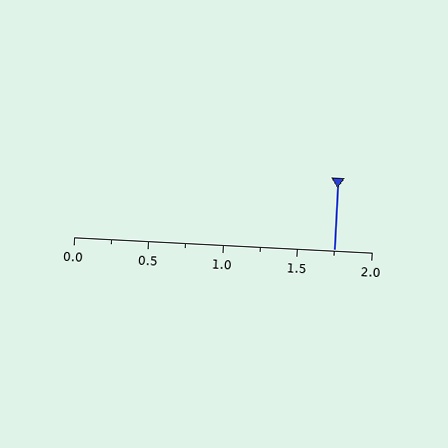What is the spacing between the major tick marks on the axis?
The major ticks are spaced 0.5 apart.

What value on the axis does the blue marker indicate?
The marker indicates approximately 1.75.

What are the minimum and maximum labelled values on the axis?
The axis runs from 0.0 to 2.0.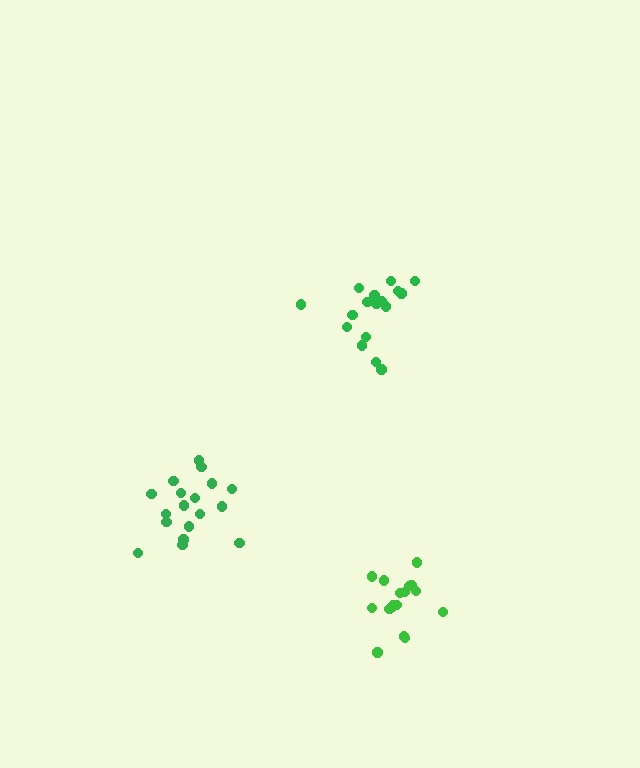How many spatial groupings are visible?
There are 3 spatial groupings.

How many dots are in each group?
Group 1: 17 dots, Group 2: 17 dots, Group 3: 18 dots (52 total).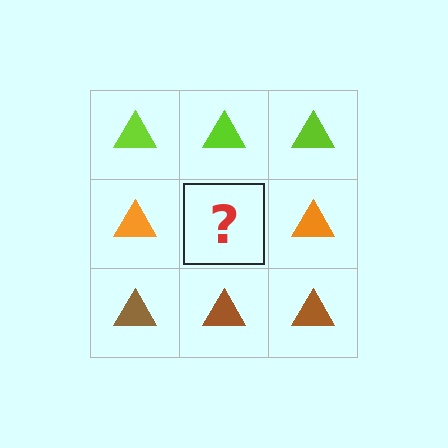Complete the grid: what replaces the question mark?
The question mark should be replaced with an orange triangle.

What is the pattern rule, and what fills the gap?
The rule is that each row has a consistent color. The gap should be filled with an orange triangle.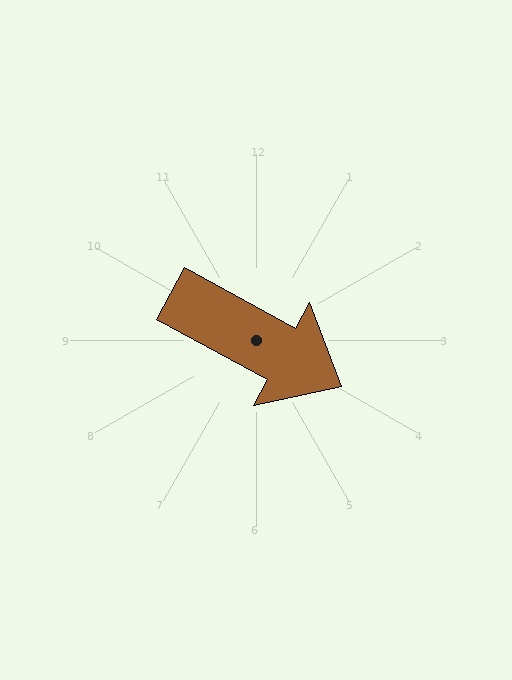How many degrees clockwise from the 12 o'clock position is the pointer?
Approximately 119 degrees.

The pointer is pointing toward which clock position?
Roughly 4 o'clock.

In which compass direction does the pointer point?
Southeast.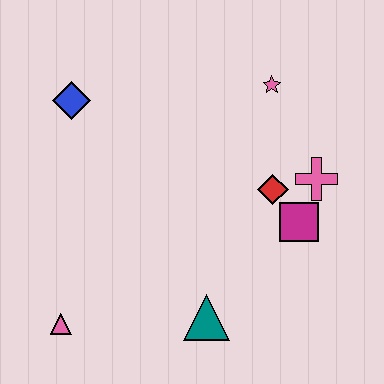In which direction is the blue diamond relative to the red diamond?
The blue diamond is to the left of the red diamond.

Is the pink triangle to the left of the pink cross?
Yes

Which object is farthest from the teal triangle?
The blue diamond is farthest from the teal triangle.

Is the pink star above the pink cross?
Yes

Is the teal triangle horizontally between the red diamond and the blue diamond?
Yes